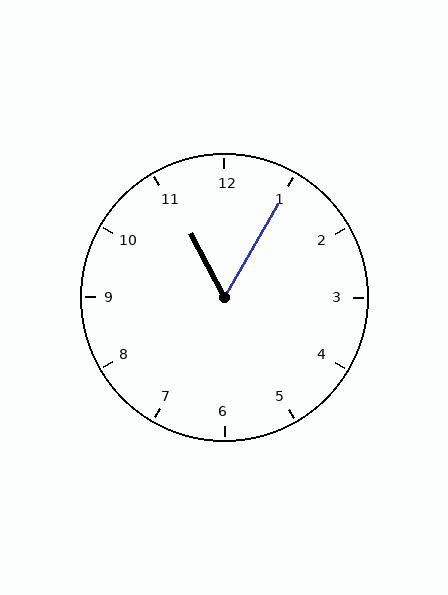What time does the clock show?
11:05.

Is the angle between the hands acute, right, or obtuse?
It is acute.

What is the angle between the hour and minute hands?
Approximately 58 degrees.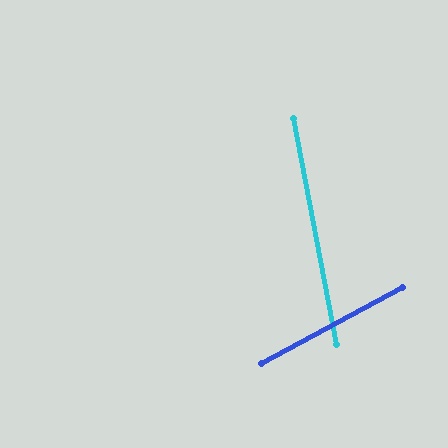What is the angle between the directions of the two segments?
Approximately 72 degrees.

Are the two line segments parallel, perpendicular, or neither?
Neither parallel nor perpendicular — they differ by about 72°.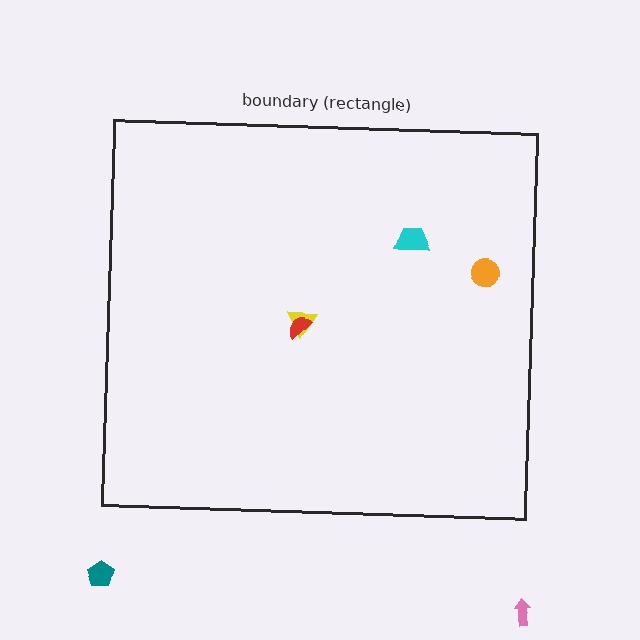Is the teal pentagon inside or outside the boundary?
Outside.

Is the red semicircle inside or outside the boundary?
Inside.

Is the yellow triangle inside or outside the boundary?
Inside.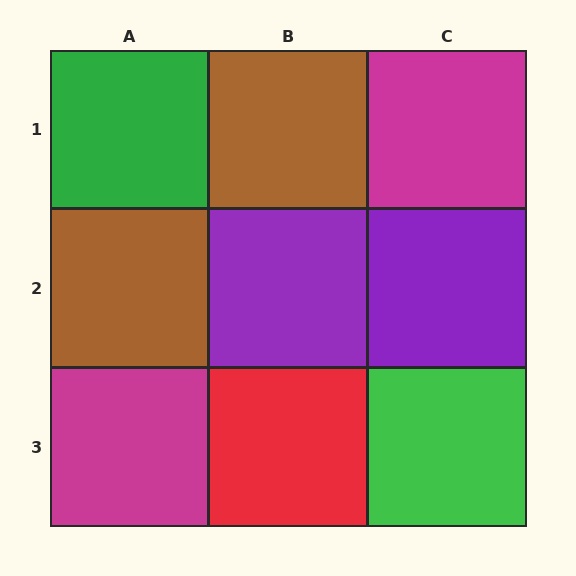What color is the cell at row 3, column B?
Red.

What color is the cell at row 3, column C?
Green.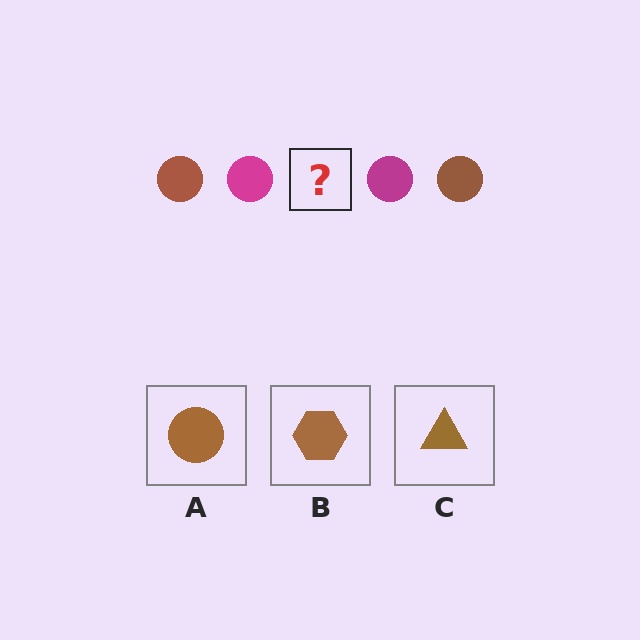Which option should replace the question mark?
Option A.